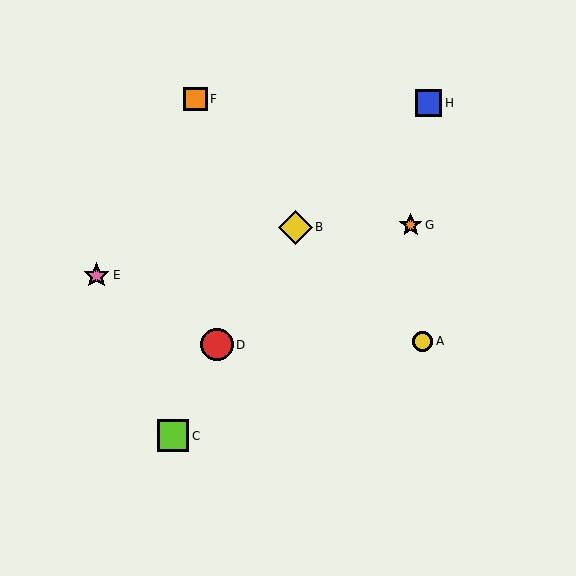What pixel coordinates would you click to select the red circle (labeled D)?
Click at (217, 345) to select the red circle D.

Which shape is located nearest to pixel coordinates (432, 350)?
The yellow circle (labeled A) at (422, 341) is nearest to that location.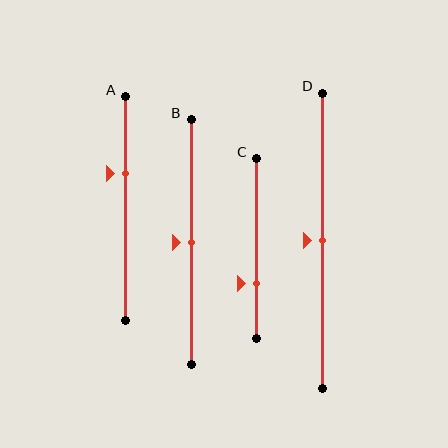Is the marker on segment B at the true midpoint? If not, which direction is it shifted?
Yes, the marker on segment B is at the true midpoint.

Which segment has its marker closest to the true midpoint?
Segment B has its marker closest to the true midpoint.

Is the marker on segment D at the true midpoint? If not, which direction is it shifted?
Yes, the marker on segment D is at the true midpoint.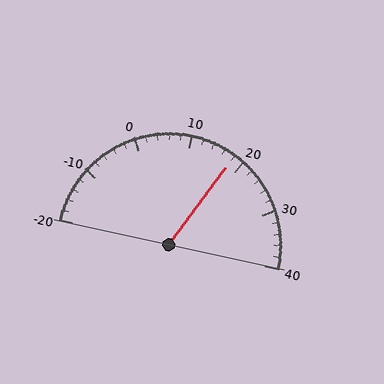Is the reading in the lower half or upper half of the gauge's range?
The reading is in the upper half of the range (-20 to 40).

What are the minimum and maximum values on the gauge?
The gauge ranges from -20 to 40.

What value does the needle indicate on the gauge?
The needle indicates approximately 18.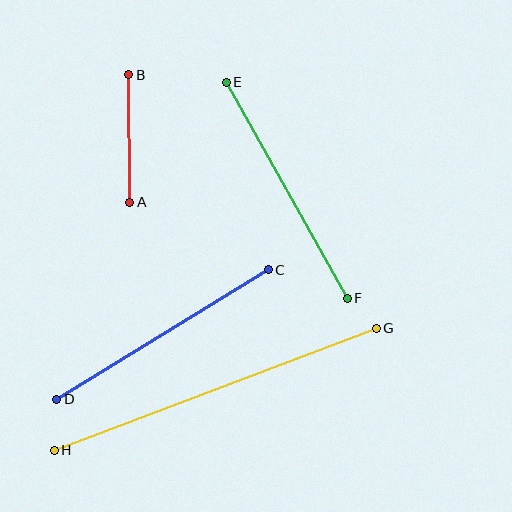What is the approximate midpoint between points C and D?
The midpoint is at approximately (163, 334) pixels.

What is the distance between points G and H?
The distance is approximately 344 pixels.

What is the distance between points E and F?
The distance is approximately 248 pixels.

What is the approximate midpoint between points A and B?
The midpoint is at approximately (129, 139) pixels.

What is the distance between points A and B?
The distance is approximately 127 pixels.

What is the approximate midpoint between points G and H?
The midpoint is at approximately (215, 389) pixels.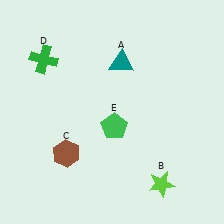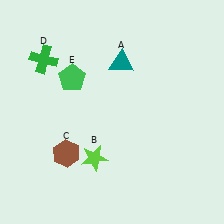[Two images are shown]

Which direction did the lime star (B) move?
The lime star (B) moved left.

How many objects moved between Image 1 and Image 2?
2 objects moved between the two images.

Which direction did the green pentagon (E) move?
The green pentagon (E) moved up.